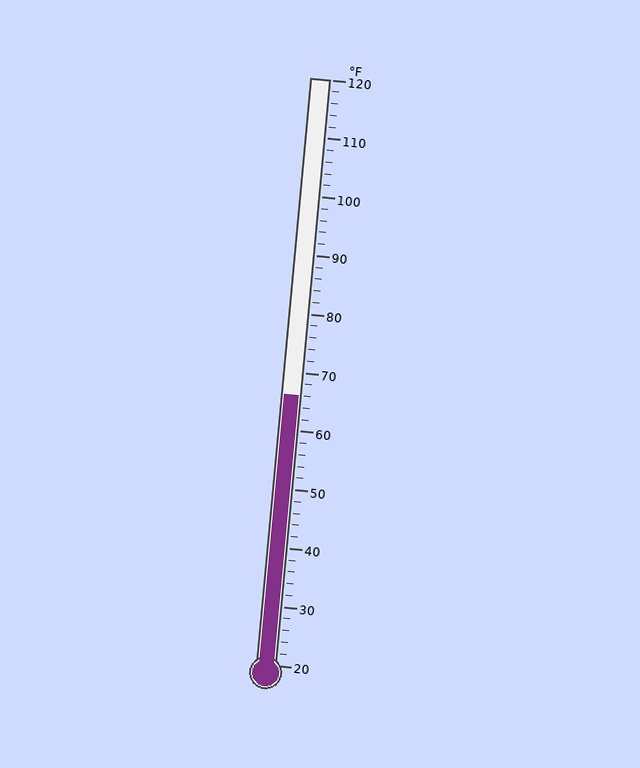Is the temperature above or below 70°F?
The temperature is below 70°F.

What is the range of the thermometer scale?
The thermometer scale ranges from 20°F to 120°F.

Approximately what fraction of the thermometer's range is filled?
The thermometer is filled to approximately 45% of its range.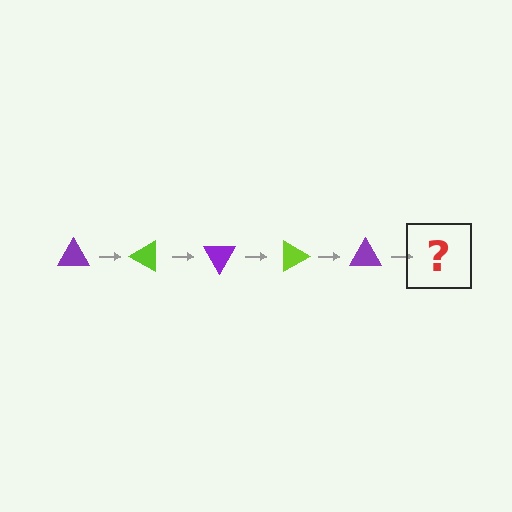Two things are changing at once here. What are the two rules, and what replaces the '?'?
The two rules are that it rotates 30 degrees each step and the color cycles through purple and lime. The '?' should be a lime triangle, rotated 150 degrees from the start.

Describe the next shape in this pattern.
It should be a lime triangle, rotated 150 degrees from the start.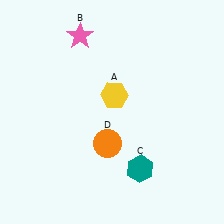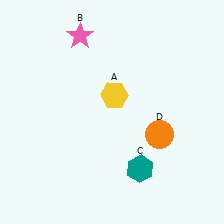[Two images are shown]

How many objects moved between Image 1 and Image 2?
1 object moved between the two images.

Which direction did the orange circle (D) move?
The orange circle (D) moved right.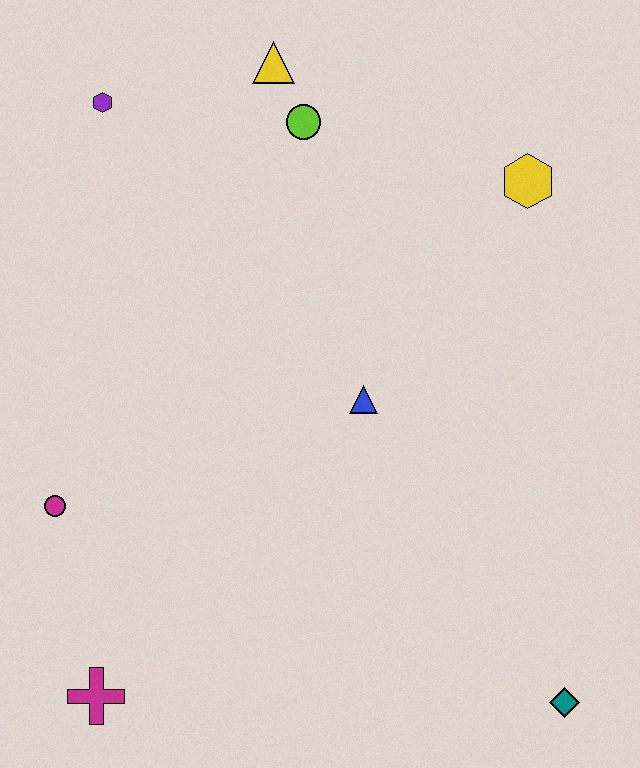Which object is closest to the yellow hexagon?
The lime circle is closest to the yellow hexagon.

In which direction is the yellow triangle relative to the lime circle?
The yellow triangle is above the lime circle.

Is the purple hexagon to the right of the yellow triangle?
No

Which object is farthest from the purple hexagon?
The teal diamond is farthest from the purple hexagon.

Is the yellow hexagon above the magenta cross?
Yes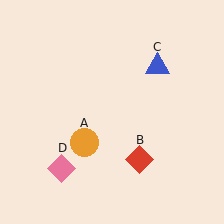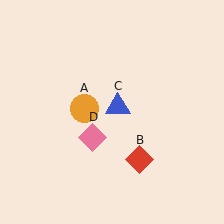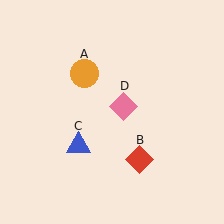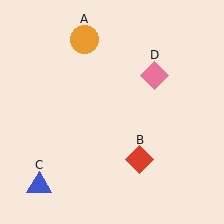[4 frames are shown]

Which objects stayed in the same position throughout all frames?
Red diamond (object B) remained stationary.